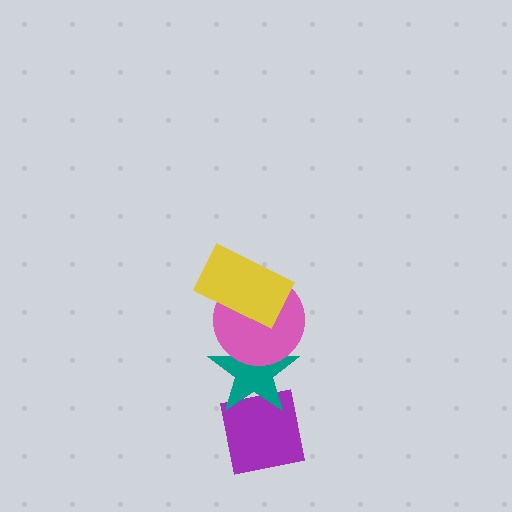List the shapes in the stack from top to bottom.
From top to bottom: the yellow rectangle, the pink circle, the teal star, the purple square.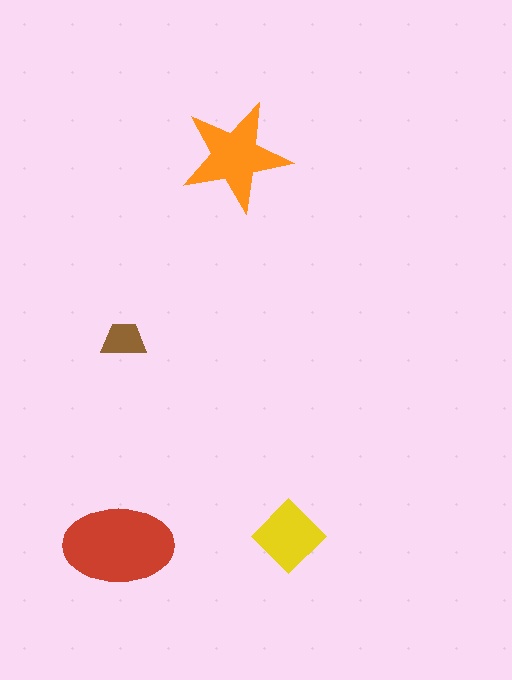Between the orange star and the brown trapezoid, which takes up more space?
The orange star.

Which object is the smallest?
The brown trapezoid.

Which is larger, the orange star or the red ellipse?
The red ellipse.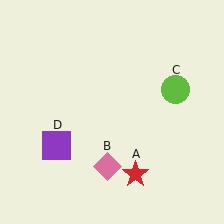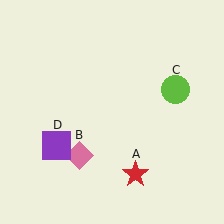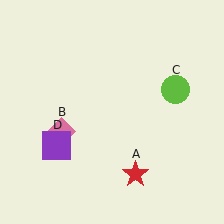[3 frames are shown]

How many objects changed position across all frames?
1 object changed position: pink diamond (object B).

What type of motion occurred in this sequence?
The pink diamond (object B) rotated clockwise around the center of the scene.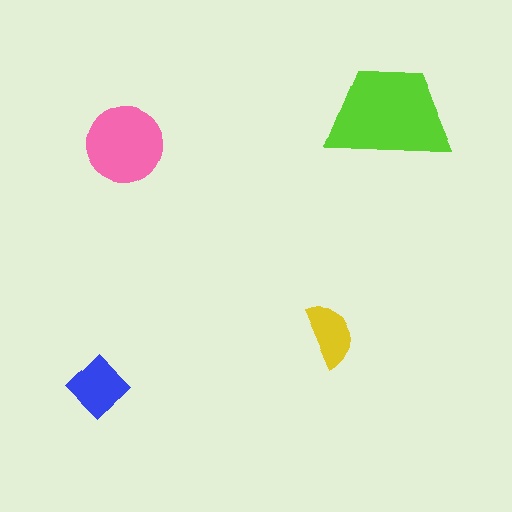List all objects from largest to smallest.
The lime trapezoid, the pink circle, the blue diamond, the yellow semicircle.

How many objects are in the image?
There are 4 objects in the image.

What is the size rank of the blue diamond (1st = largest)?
3rd.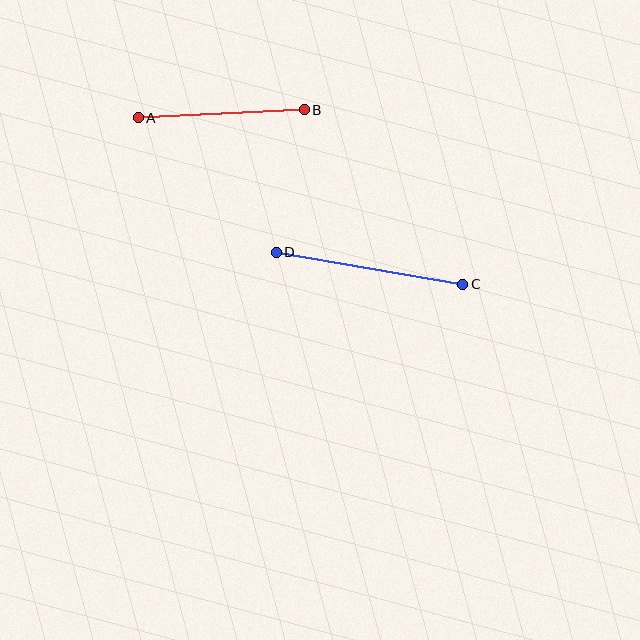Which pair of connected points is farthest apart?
Points C and D are farthest apart.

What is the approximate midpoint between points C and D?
The midpoint is at approximately (370, 268) pixels.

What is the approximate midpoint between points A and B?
The midpoint is at approximately (221, 114) pixels.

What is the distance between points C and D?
The distance is approximately 189 pixels.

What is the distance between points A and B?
The distance is approximately 167 pixels.